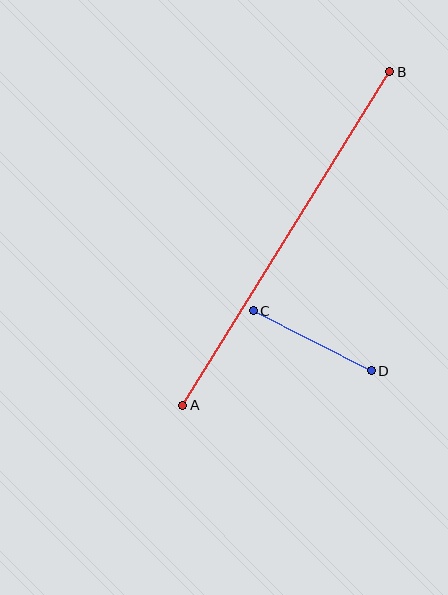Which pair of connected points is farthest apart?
Points A and B are farthest apart.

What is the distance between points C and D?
The distance is approximately 133 pixels.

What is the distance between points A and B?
The distance is approximately 393 pixels.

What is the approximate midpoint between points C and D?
The midpoint is at approximately (312, 341) pixels.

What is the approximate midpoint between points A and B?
The midpoint is at approximately (286, 239) pixels.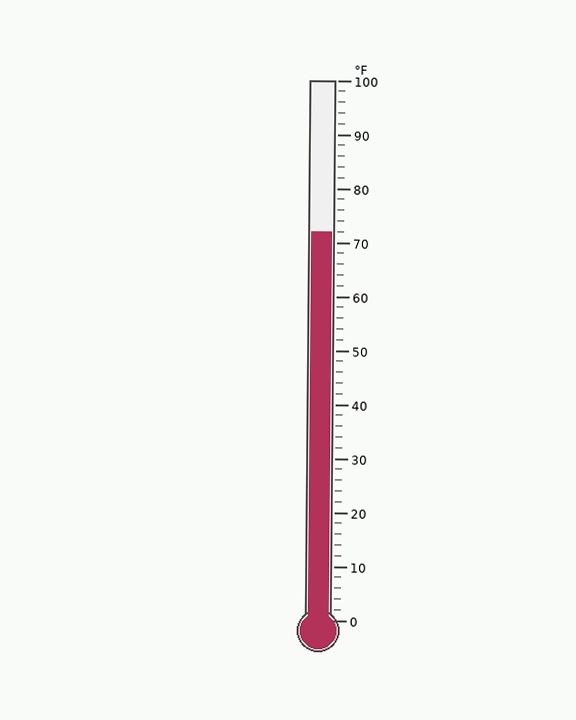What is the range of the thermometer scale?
The thermometer scale ranges from 0°F to 100°F.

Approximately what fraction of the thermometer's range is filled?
The thermometer is filled to approximately 70% of its range.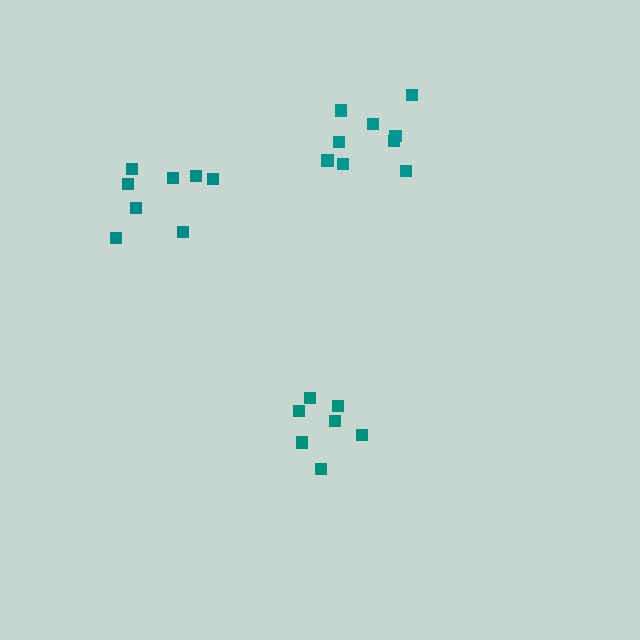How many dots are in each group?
Group 1: 9 dots, Group 2: 7 dots, Group 3: 8 dots (24 total).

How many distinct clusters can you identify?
There are 3 distinct clusters.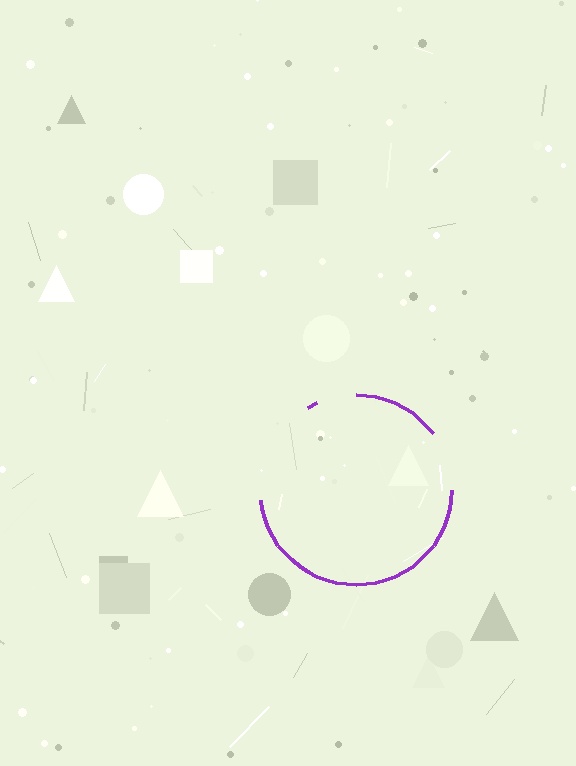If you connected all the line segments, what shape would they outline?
They would outline a circle.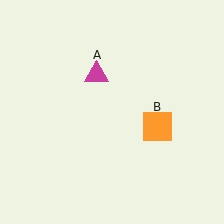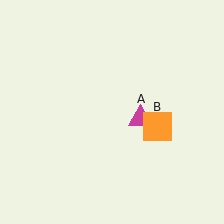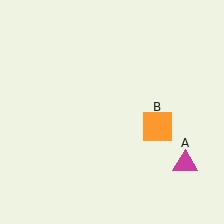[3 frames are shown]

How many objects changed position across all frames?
1 object changed position: magenta triangle (object A).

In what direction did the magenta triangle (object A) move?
The magenta triangle (object A) moved down and to the right.